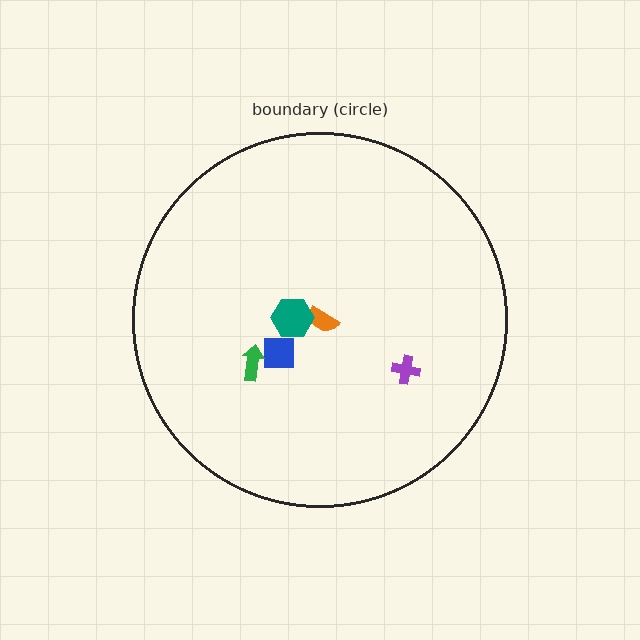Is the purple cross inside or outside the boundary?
Inside.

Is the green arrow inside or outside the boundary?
Inside.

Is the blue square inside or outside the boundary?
Inside.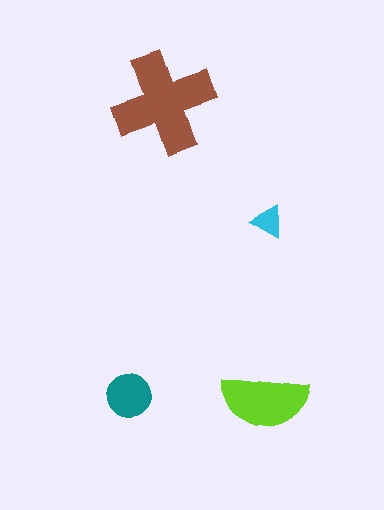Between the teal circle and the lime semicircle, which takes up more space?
The lime semicircle.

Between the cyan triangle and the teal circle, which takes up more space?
The teal circle.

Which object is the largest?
The brown cross.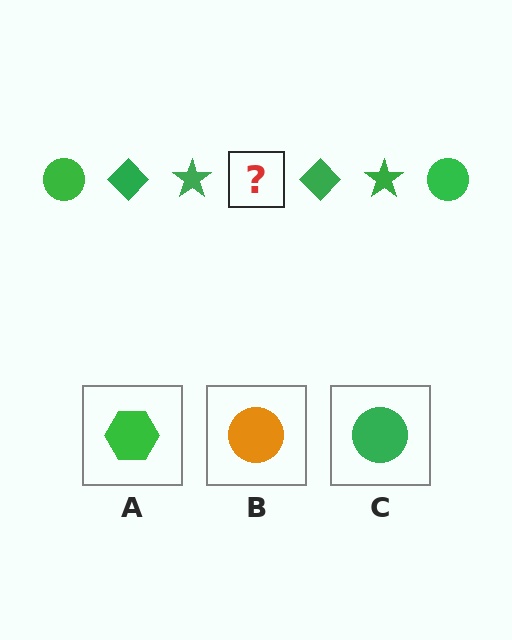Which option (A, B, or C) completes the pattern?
C.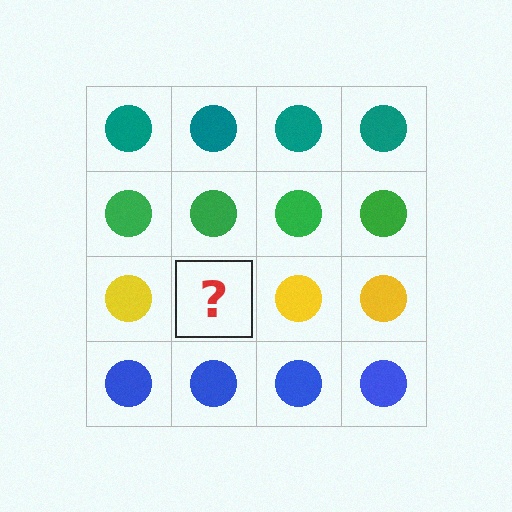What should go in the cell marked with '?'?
The missing cell should contain a yellow circle.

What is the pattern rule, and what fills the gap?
The rule is that each row has a consistent color. The gap should be filled with a yellow circle.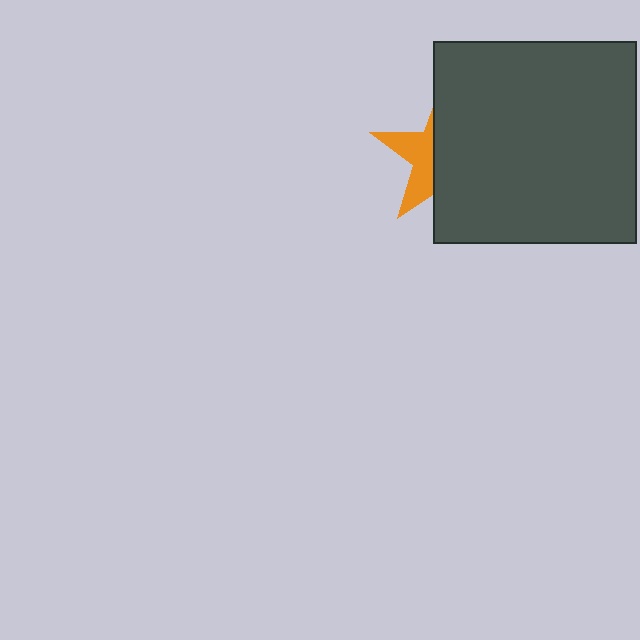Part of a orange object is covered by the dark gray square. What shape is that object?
It is a star.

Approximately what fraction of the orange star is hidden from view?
Roughly 63% of the orange star is hidden behind the dark gray square.